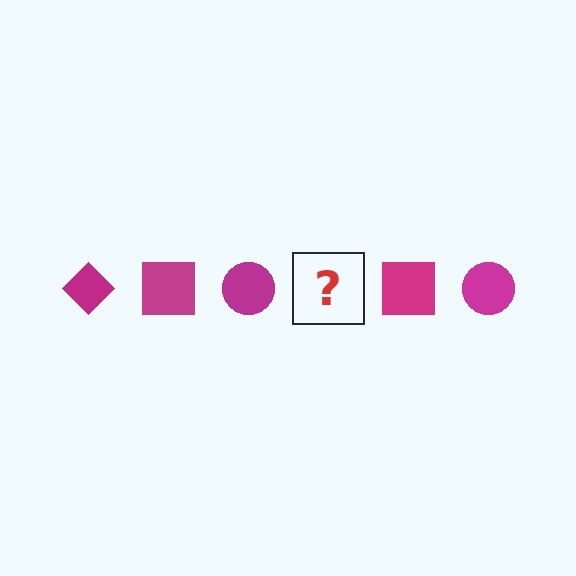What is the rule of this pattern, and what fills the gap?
The rule is that the pattern cycles through diamond, square, circle shapes in magenta. The gap should be filled with a magenta diamond.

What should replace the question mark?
The question mark should be replaced with a magenta diamond.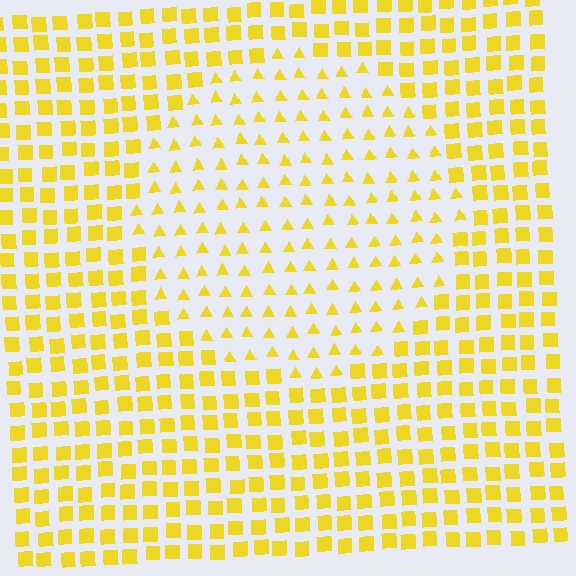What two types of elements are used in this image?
The image uses triangles inside the circle region and squares outside it.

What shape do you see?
I see a circle.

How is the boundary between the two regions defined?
The boundary is defined by a change in element shape: triangles inside vs. squares outside. All elements share the same color and spacing.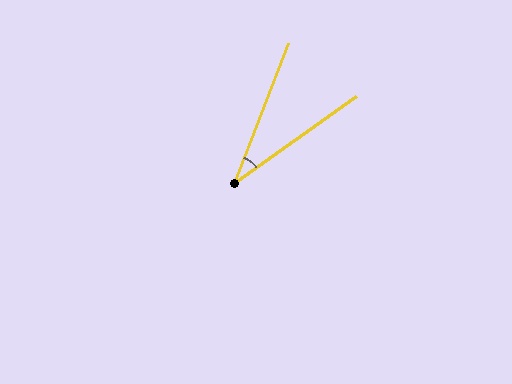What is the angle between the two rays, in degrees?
Approximately 33 degrees.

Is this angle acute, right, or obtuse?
It is acute.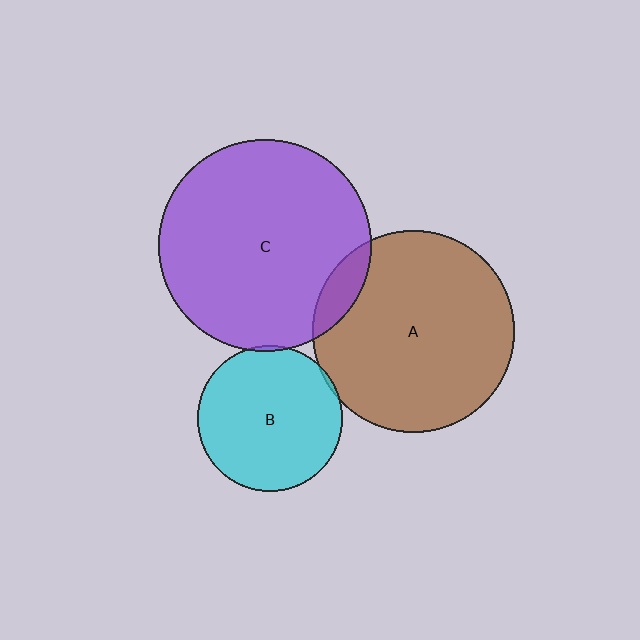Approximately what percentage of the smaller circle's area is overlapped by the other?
Approximately 5%.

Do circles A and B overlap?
Yes.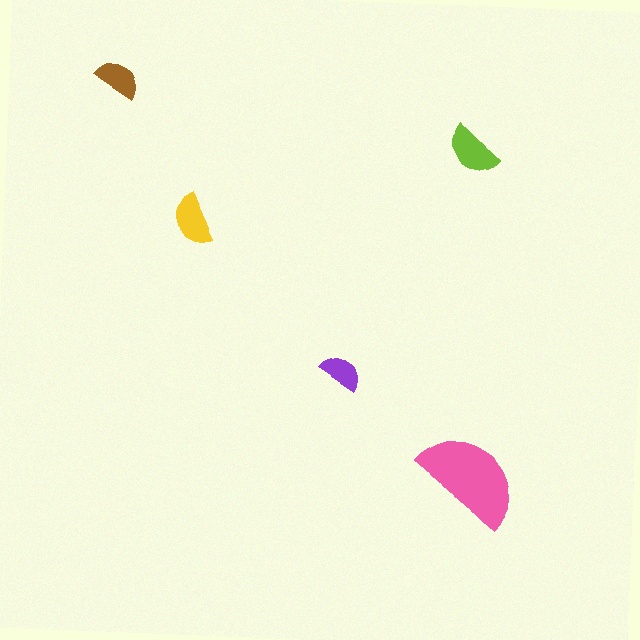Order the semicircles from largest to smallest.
the pink one, the lime one, the yellow one, the brown one, the purple one.